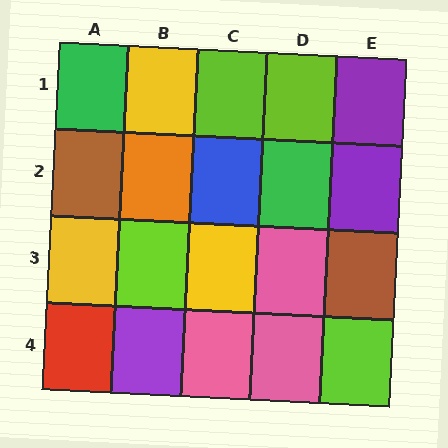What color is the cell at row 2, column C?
Blue.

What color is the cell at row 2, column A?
Brown.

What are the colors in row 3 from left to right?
Yellow, lime, yellow, pink, brown.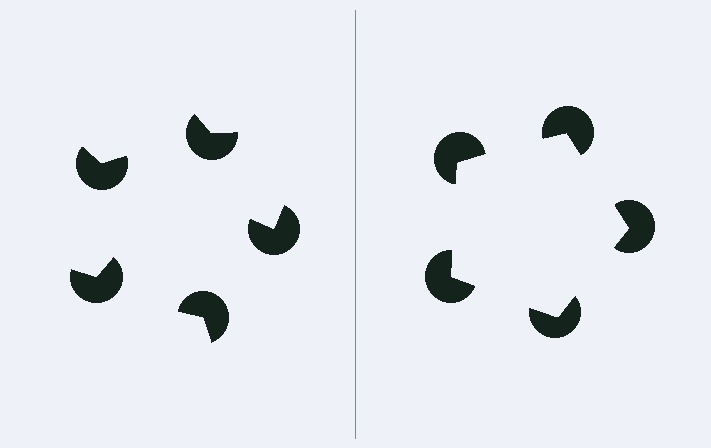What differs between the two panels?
The pac-man discs are positioned identically on both sides; only the wedge orientations differ. On the right they align to a pentagon; on the left they are misaligned.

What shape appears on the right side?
An illusory pentagon.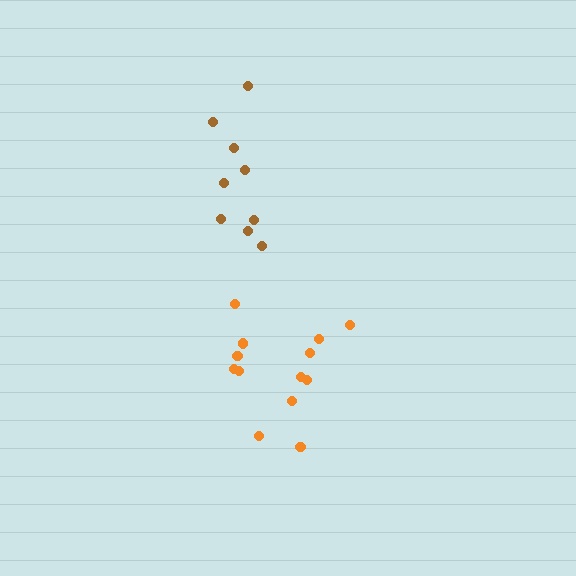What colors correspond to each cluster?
The clusters are colored: brown, orange.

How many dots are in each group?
Group 1: 9 dots, Group 2: 13 dots (22 total).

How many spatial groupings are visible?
There are 2 spatial groupings.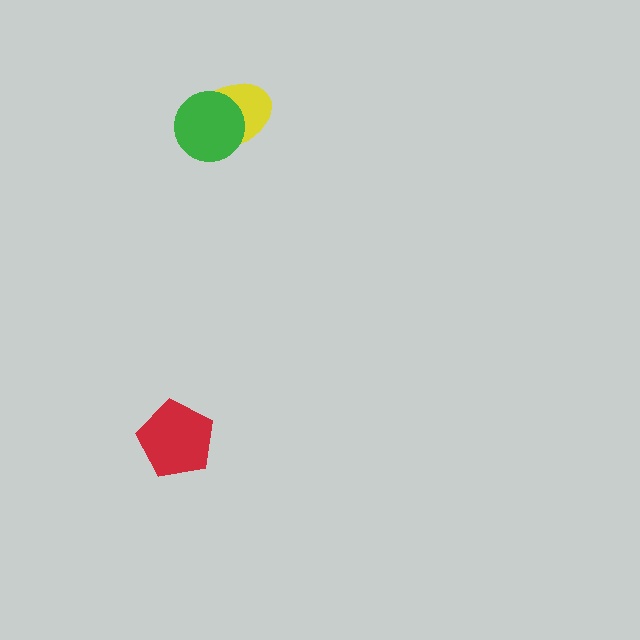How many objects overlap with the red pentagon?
0 objects overlap with the red pentagon.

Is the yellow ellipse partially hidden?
Yes, it is partially covered by another shape.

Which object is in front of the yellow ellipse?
The green circle is in front of the yellow ellipse.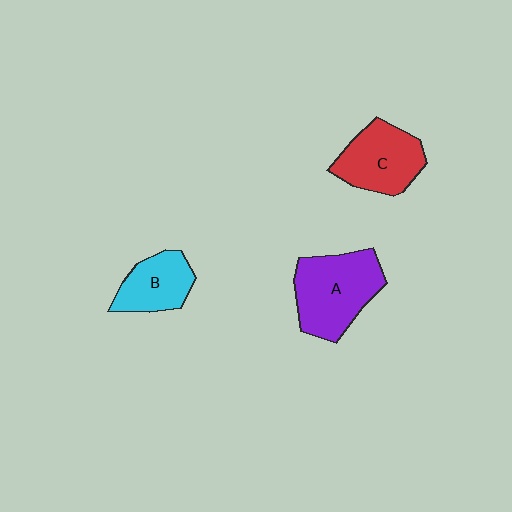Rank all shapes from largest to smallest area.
From largest to smallest: A (purple), C (red), B (cyan).